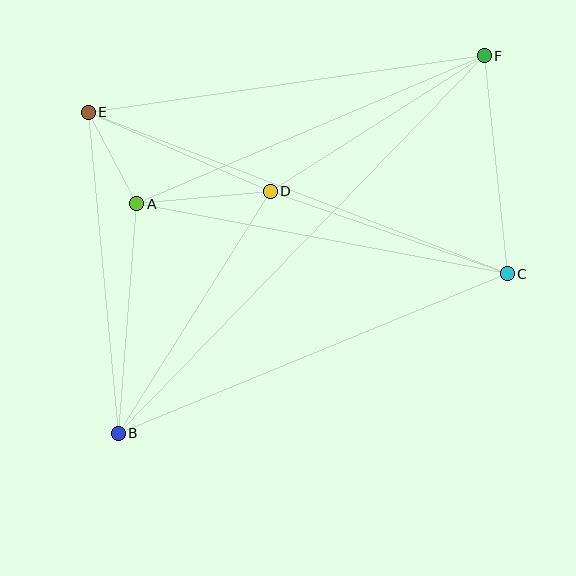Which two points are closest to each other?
Points A and E are closest to each other.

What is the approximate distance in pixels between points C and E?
The distance between C and E is approximately 449 pixels.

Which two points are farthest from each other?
Points B and F are farthest from each other.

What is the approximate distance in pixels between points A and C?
The distance between A and C is approximately 377 pixels.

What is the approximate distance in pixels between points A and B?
The distance between A and B is approximately 230 pixels.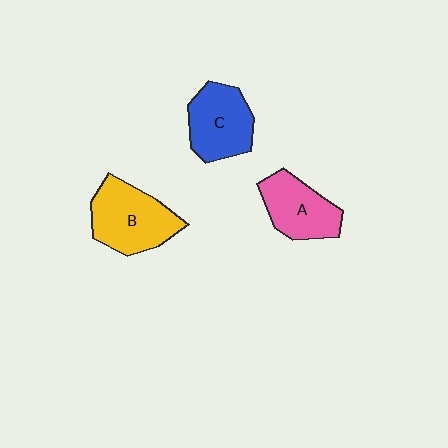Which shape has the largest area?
Shape B (yellow).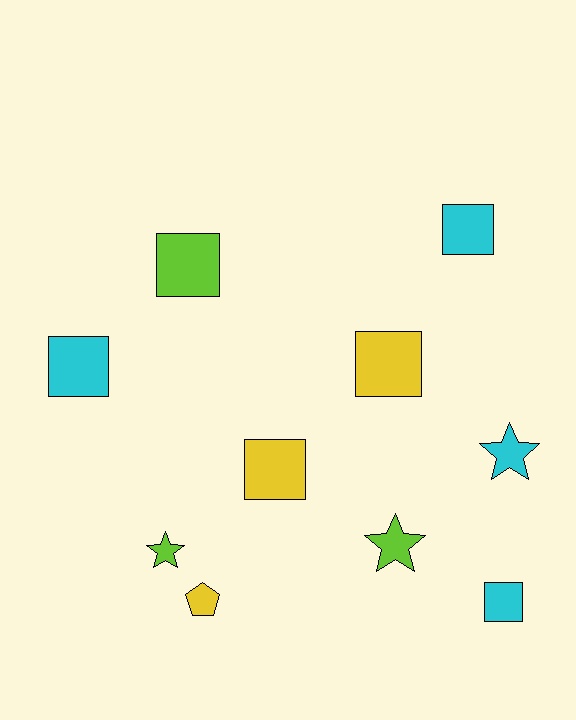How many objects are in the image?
There are 10 objects.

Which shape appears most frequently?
Square, with 6 objects.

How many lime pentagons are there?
There are no lime pentagons.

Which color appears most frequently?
Cyan, with 4 objects.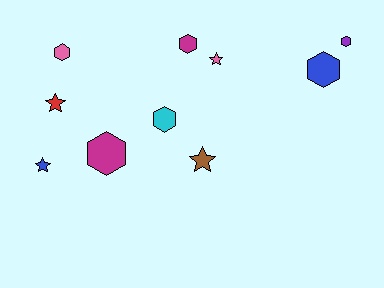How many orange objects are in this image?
There are no orange objects.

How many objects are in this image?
There are 10 objects.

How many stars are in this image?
There are 4 stars.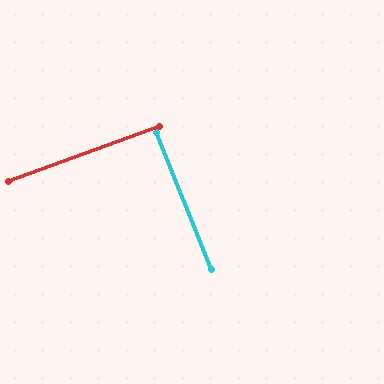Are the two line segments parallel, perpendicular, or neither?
Perpendicular — they meet at approximately 88°.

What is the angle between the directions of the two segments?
Approximately 88 degrees.